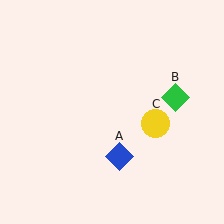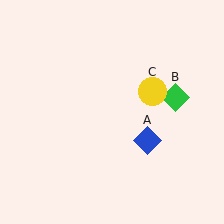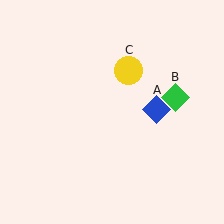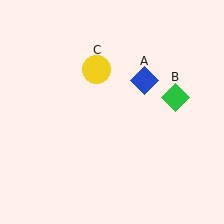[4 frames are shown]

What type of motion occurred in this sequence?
The blue diamond (object A), yellow circle (object C) rotated counterclockwise around the center of the scene.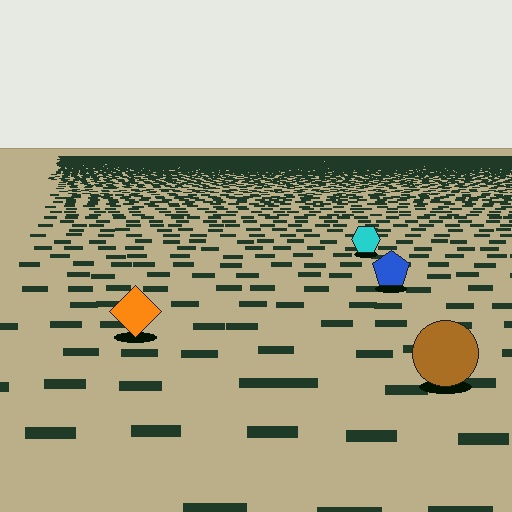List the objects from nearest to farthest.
From nearest to farthest: the brown circle, the orange diamond, the blue pentagon, the cyan hexagon.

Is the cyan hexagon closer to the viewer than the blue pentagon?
No. The blue pentagon is closer — you can tell from the texture gradient: the ground texture is coarser near it.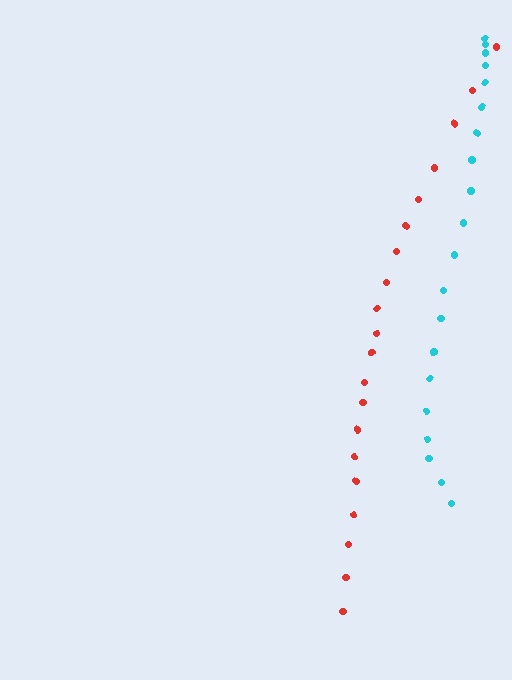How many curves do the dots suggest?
There are 2 distinct paths.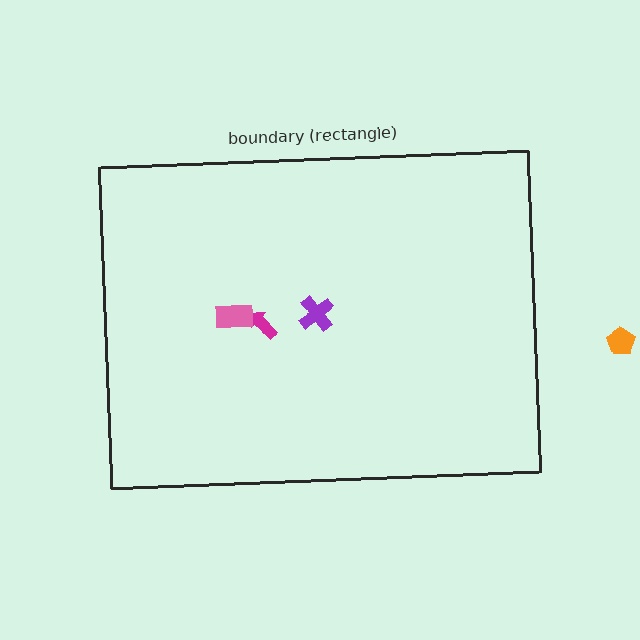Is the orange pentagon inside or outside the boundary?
Outside.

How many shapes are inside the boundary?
3 inside, 1 outside.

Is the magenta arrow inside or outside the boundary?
Inside.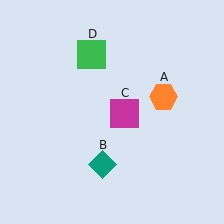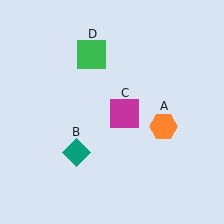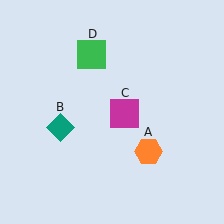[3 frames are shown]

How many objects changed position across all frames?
2 objects changed position: orange hexagon (object A), teal diamond (object B).